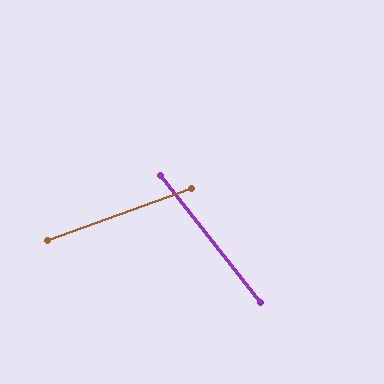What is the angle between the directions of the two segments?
Approximately 72 degrees.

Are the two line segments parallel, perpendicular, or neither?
Neither parallel nor perpendicular — they differ by about 72°.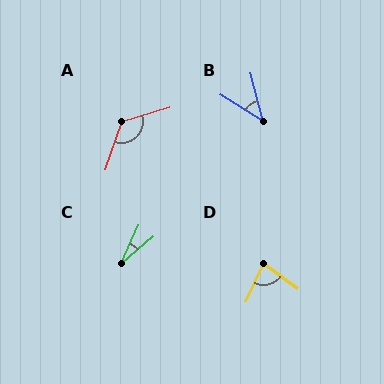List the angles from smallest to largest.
C (26°), B (44°), D (78°), A (126°).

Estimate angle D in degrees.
Approximately 78 degrees.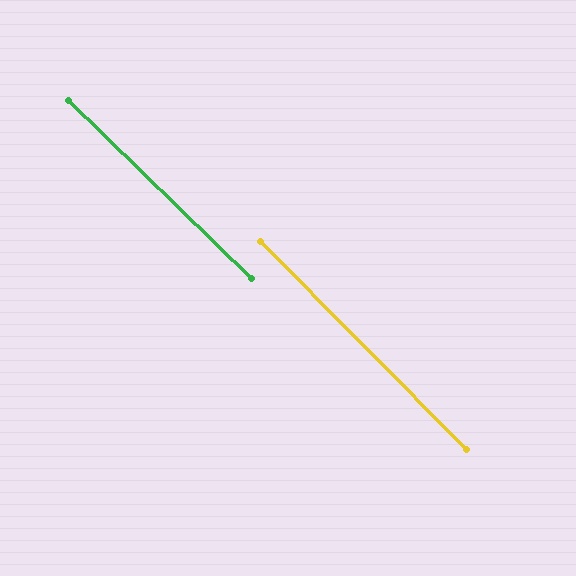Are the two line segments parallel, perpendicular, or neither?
Parallel — their directions differ by only 0.9°.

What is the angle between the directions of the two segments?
Approximately 1 degree.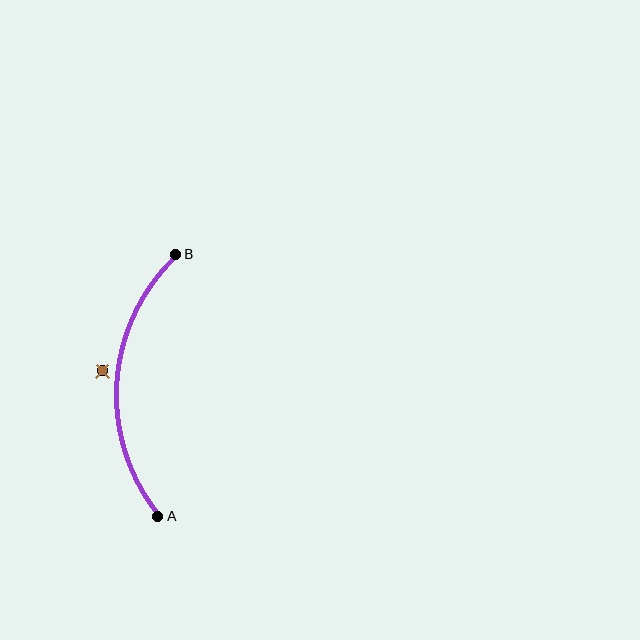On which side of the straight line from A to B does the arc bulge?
The arc bulges to the left of the straight line connecting A and B.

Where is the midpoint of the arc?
The arc midpoint is the point on the curve farthest from the straight line joining A and B. It sits to the left of that line.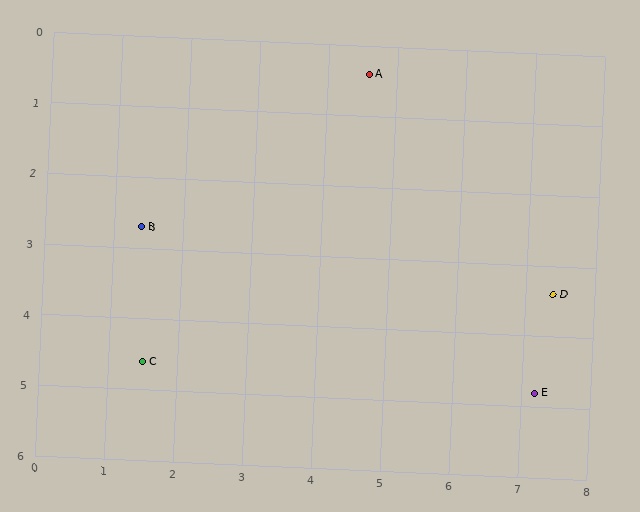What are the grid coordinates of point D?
Point D is at approximately (7.4, 3.4).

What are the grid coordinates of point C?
Point C is at approximately (1.5, 4.6).